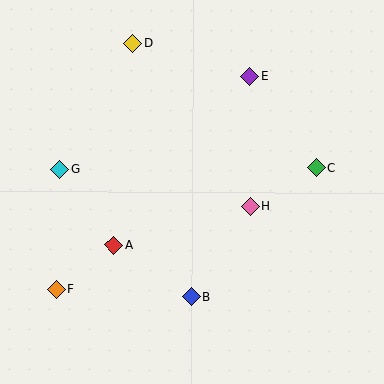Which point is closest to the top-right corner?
Point E is closest to the top-right corner.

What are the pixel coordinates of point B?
Point B is at (192, 297).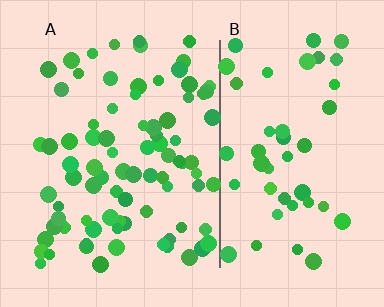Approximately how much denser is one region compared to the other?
Approximately 1.7× — region A over region B.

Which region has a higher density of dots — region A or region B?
A (the left).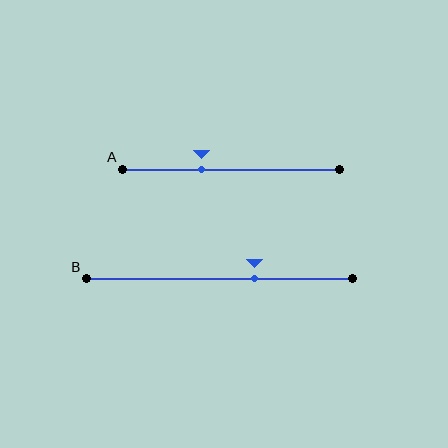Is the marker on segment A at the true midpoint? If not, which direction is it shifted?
No, the marker on segment A is shifted to the left by about 14% of the segment length.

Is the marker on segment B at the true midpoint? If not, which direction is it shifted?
No, the marker on segment B is shifted to the right by about 13% of the segment length.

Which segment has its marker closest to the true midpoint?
Segment B has its marker closest to the true midpoint.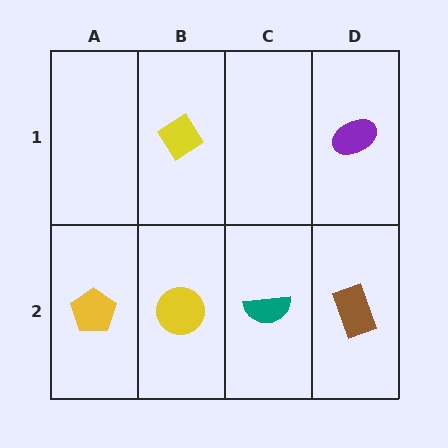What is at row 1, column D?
A purple ellipse.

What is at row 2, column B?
A yellow circle.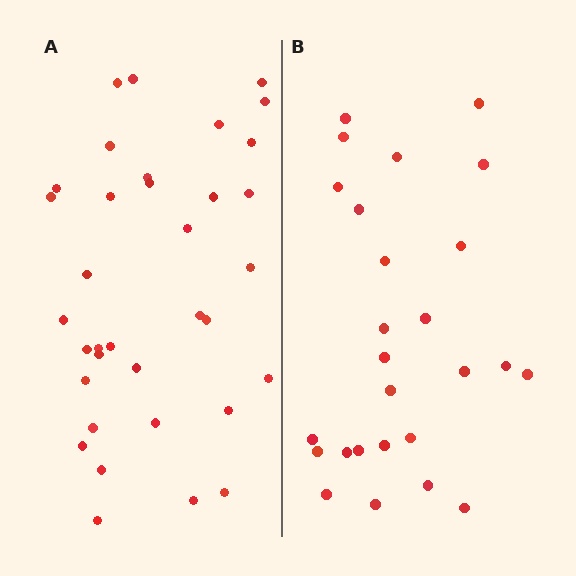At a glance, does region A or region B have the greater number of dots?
Region A (the left region) has more dots.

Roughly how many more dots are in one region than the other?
Region A has roughly 8 or so more dots than region B.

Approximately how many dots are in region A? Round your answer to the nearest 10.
About 40 dots. (The exact count is 35, which rounds to 40.)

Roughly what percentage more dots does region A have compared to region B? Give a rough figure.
About 35% more.